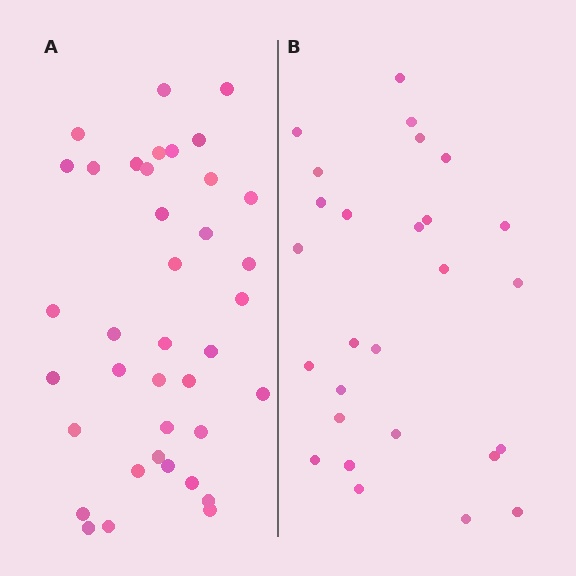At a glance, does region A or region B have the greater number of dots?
Region A (the left region) has more dots.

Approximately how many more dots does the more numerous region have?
Region A has roughly 12 or so more dots than region B.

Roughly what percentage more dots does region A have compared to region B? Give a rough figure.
About 40% more.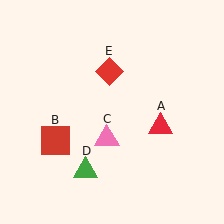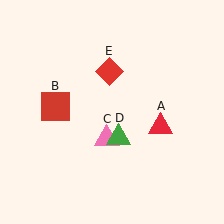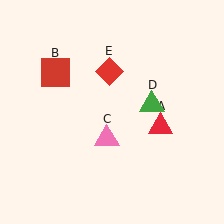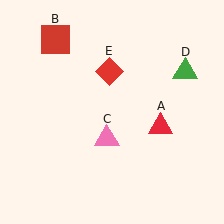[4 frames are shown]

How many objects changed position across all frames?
2 objects changed position: red square (object B), green triangle (object D).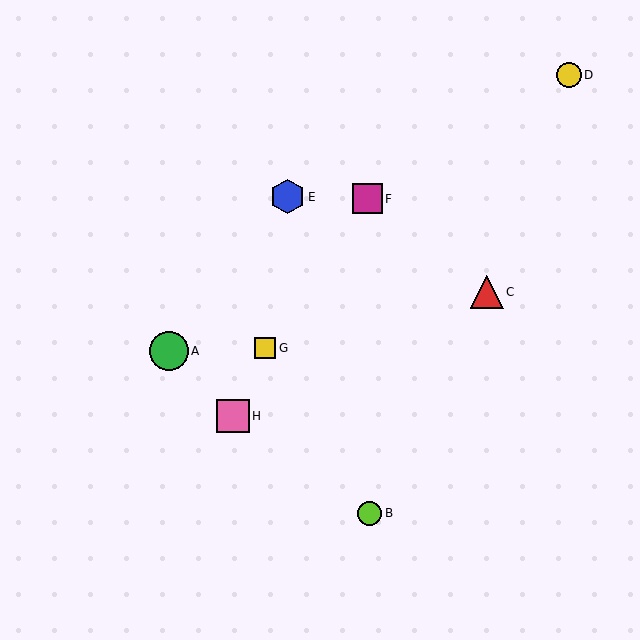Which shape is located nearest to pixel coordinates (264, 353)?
The yellow square (labeled G) at (265, 348) is nearest to that location.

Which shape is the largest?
The green circle (labeled A) is the largest.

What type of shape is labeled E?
Shape E is a blue hexagon.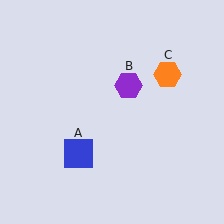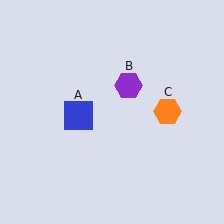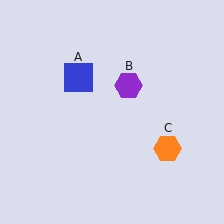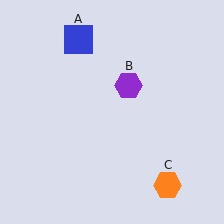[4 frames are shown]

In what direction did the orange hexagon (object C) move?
The orange hexagon (object C) moved down.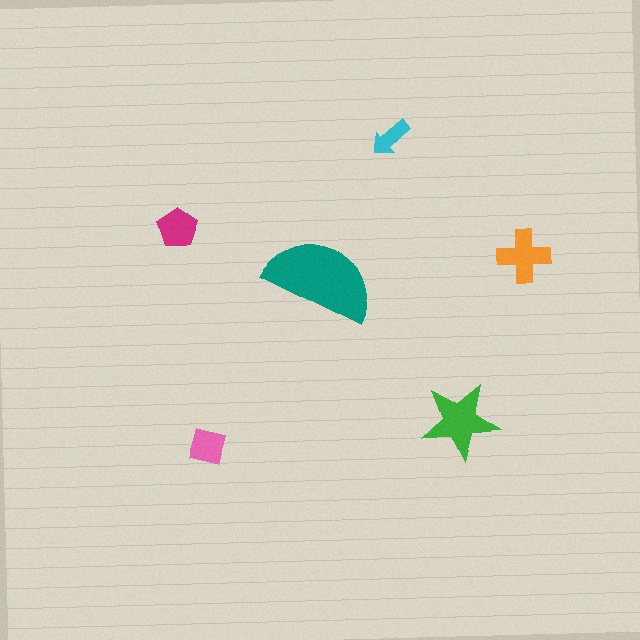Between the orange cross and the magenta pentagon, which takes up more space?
The orange cross.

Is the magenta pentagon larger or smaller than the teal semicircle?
Smaller.